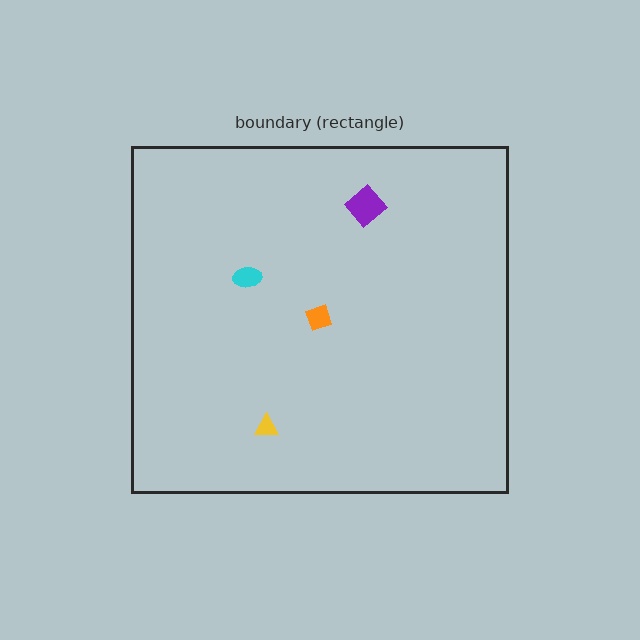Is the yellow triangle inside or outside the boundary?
Inside.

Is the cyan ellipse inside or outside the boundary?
Inside.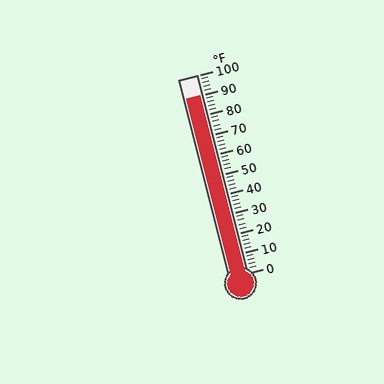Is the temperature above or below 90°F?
The temperature is at 90°F.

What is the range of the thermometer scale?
The thermometer scale ranges from 0°F to 100°F.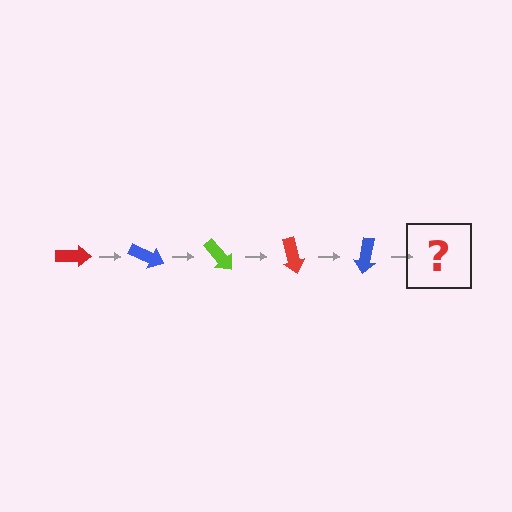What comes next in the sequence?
The next element should be a lime arrow, rotated 125 degrees from the start.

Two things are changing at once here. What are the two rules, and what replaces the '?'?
The two rules are that it rotates 25 degrees each step and the color cycles through red, blue, and lime. The '?' should be a lime arrow, rotated 125 degrees from the start.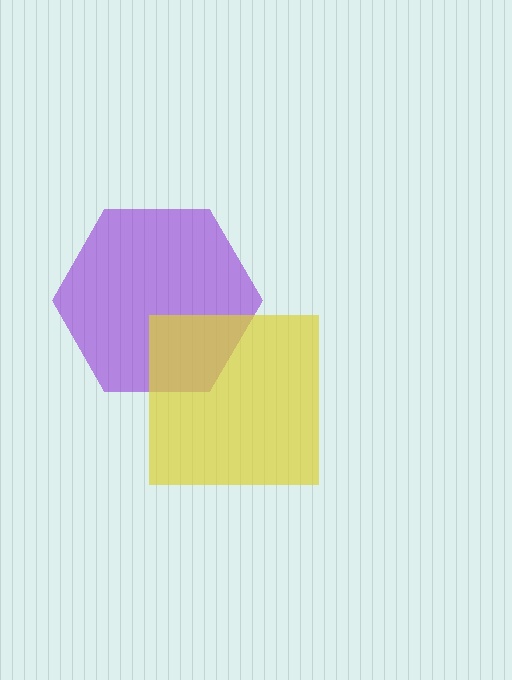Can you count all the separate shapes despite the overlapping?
Yes, there are 2 separate shapes.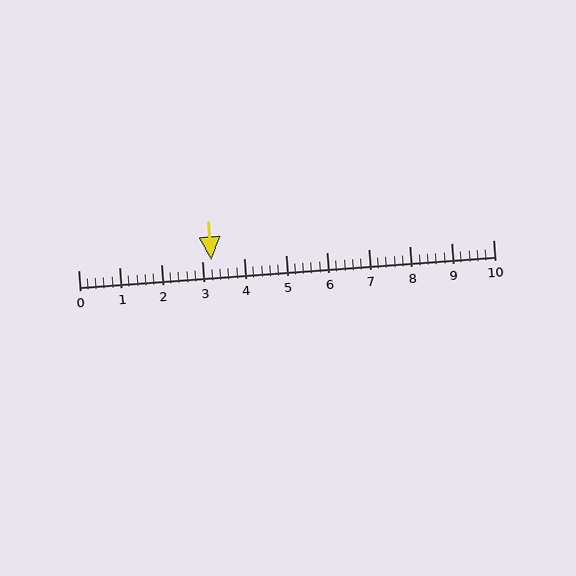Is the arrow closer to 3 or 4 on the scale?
The arrow is closer to 3.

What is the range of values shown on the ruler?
The ruler shows values from 0 to 10.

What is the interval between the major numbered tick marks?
The major tick marks are spaced 1 units apart.